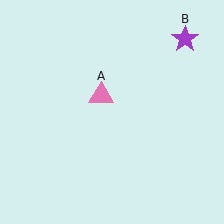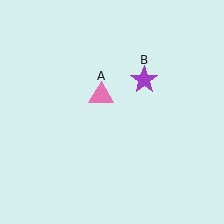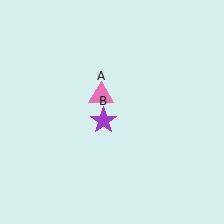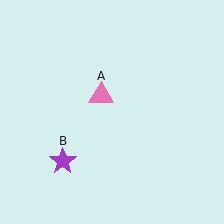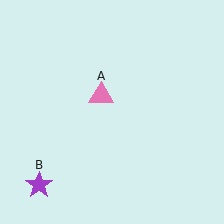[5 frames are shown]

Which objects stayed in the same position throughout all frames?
Pink triangle (object A) remained stationary.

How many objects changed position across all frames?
1 object changed position: purple star (object B).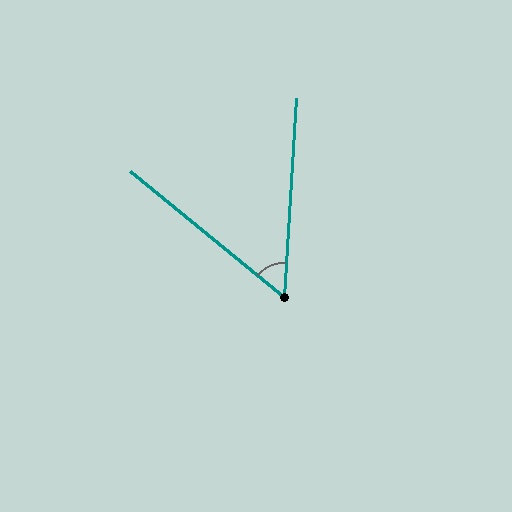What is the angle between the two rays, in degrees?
Approximately 55 degrees.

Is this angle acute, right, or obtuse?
It is acute.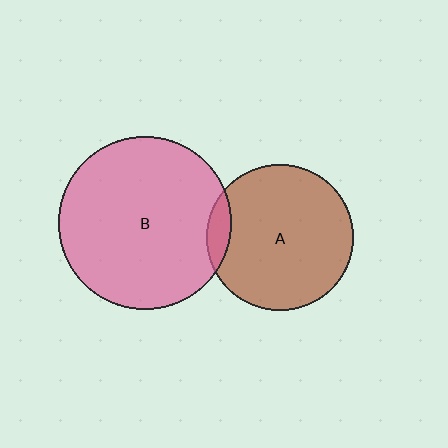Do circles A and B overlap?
Yes.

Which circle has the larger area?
Circle B (pink).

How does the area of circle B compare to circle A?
Approximately 1.4 times.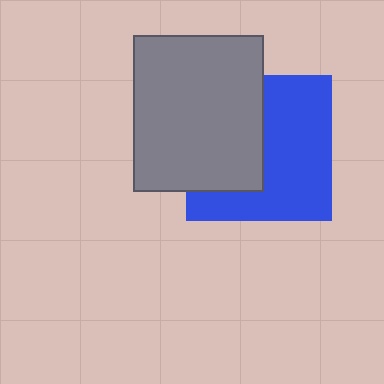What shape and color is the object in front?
The object in front is a gray rectangle.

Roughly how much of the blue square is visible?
About half of it is visible (roughly 58%).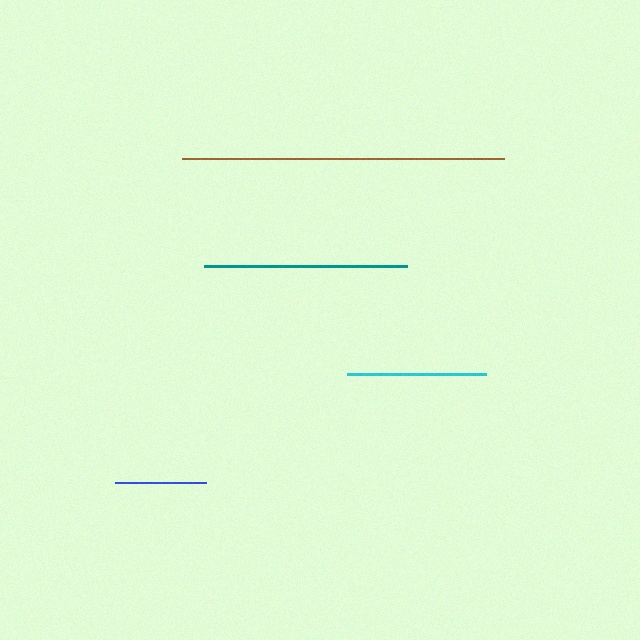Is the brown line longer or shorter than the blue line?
The brown line is longer than the blue line.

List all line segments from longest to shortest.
From longest to shortest: brown, teal, cyan, blue.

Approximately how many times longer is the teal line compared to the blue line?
The teal line is approximately 2.2 times the length of the blue line.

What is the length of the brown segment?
The brown segment is approximately 323 pixels long.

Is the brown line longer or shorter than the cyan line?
The brown line is longer than the cyan line.